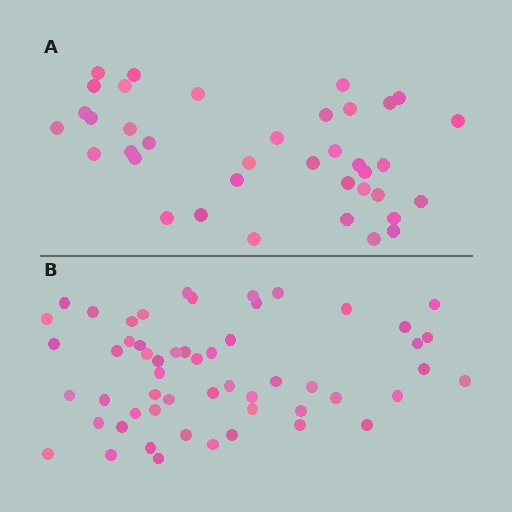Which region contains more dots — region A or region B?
Region B (the bottom region) has more dots.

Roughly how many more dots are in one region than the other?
Region B has approximately 15 more dots than region A.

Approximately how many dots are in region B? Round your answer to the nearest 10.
About 60 dots. (The exact count is 55, which rounds to 60.)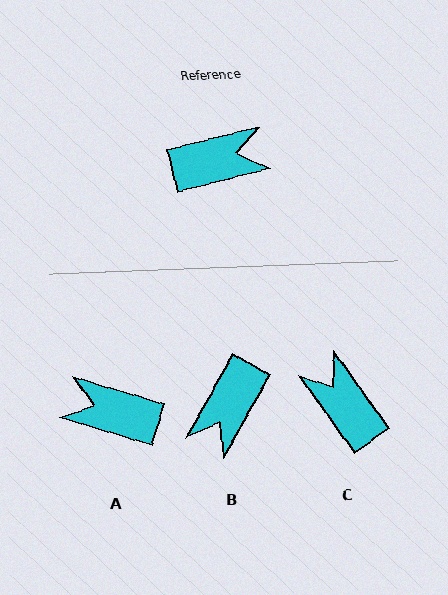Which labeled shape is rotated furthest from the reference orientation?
A, about 149 degrees away.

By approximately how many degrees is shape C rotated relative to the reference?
Approximately 111 degrees counter-clockwise.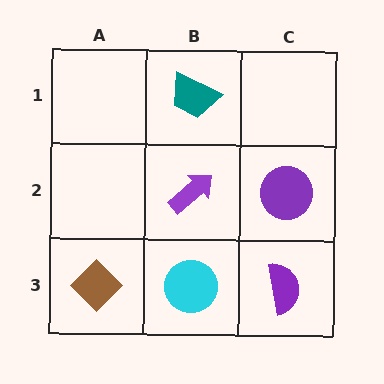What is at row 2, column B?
A purple arrow.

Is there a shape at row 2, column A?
No, that cell is empty.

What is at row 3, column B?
A cyan circle.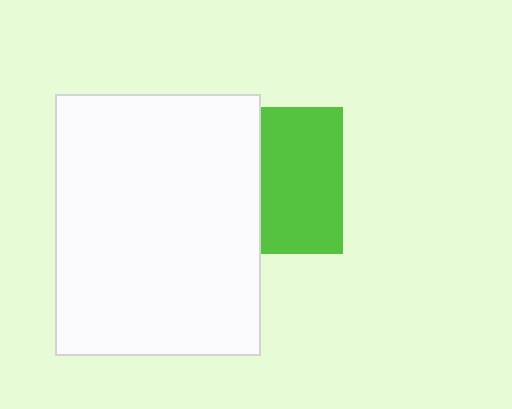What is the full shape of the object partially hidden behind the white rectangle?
The partially hidden object is a lime square.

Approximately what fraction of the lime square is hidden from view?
Roughly 45% of the lime square is hidden behind the white rectangle.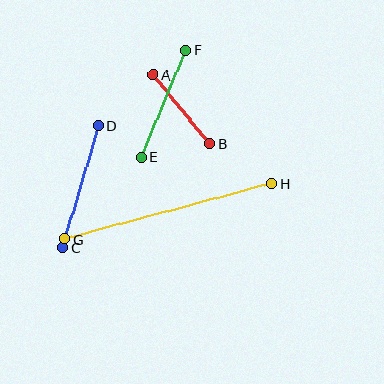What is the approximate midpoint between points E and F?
The midpoint is at approximately (163, 104) pixels.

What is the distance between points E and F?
The distance is approximately 116 pixels.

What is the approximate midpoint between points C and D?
The midpoint is at approximately (81, 187) pixels.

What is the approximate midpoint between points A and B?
The midpoint is at approximately (181, 109) pixels.